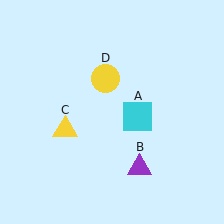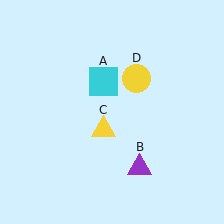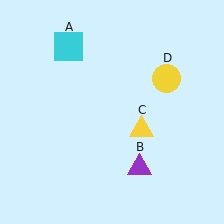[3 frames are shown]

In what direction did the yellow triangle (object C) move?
The yellow triangle (object C) moved right.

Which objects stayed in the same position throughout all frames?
Purple triangle (object B) remained stationary.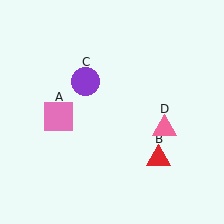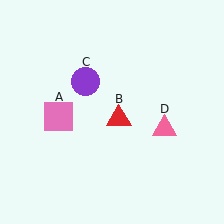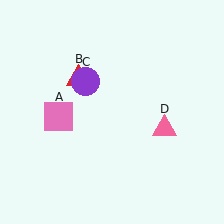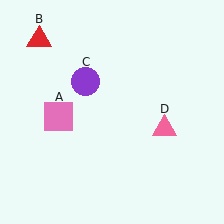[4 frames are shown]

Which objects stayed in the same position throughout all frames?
Pink square (object A) and purple circle (object C) and pink triangle (object D) remained stationary.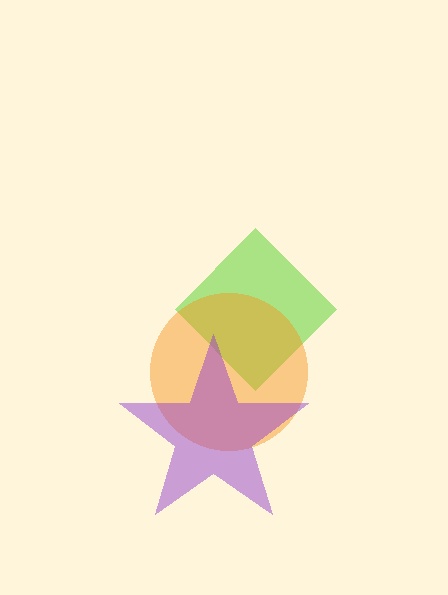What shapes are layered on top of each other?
The layered shapes are: a lime diamond, an orange circle, a purple star.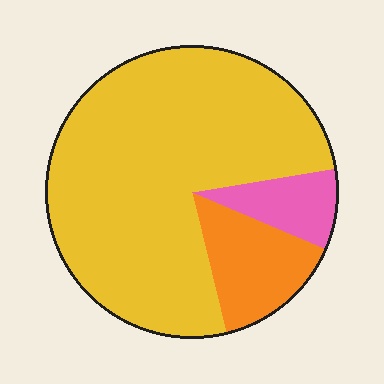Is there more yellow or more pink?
Yellow.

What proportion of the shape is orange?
Orange takes up about one sixth (1/6) of the shape.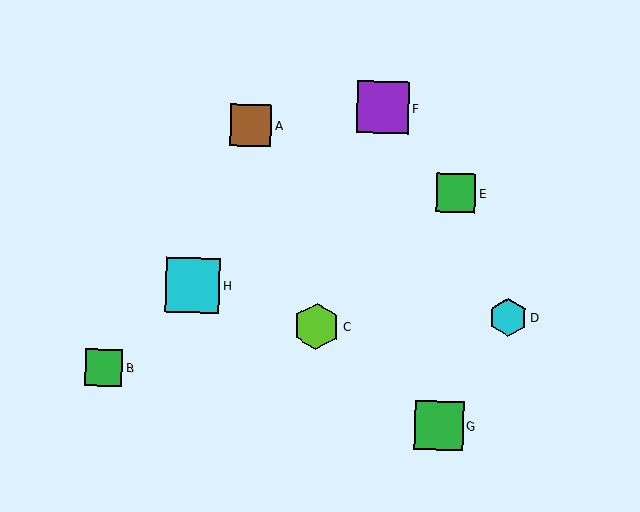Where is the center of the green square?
The center of the green square is at (104, 368).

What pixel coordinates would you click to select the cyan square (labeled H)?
Click at (193, 285) to select the cyan square H.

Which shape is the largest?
The cyan square (labeled H) is the largest.